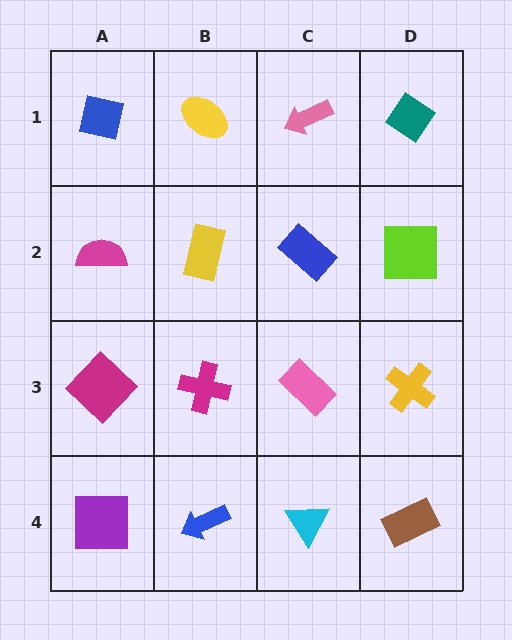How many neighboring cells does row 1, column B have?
3.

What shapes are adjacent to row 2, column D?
A teal diamond (row 1, column D), a yellow cross (row 3, column D), a blue rectangle (row 2, column C).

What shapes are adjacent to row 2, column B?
A yellow ellipse (row 1, column B), a magenta cross (row 3, column B), a magenta semicircle (row 2, column A), a blue rectangle (row 2, column C).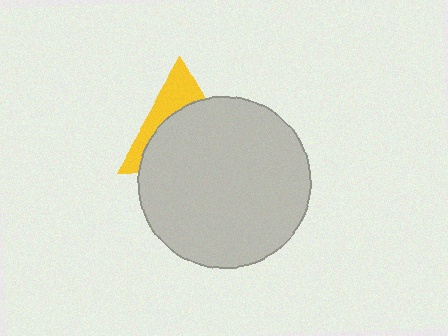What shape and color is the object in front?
The object in front is a light gray circle.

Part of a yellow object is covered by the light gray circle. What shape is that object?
It is a triangle.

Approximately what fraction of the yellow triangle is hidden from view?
Roughly 67% of the yellow triangle is hidden behind the light gray circle.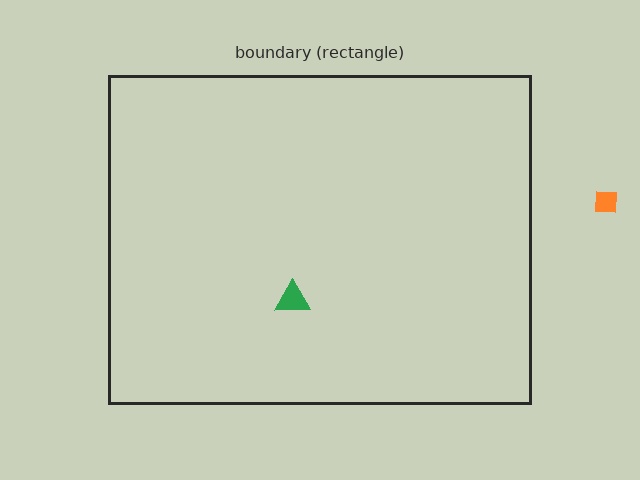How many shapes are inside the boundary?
1 inside, 1 outside.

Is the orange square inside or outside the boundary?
Outside.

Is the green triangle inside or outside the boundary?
Inside.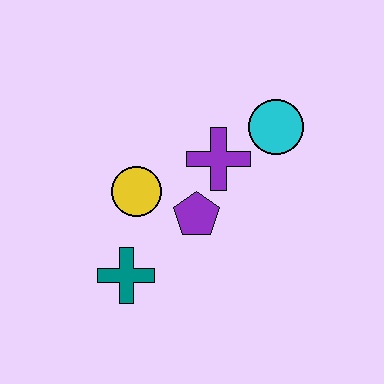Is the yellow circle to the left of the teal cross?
No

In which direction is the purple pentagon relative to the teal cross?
The purple pentagon is to the right of the teal cross.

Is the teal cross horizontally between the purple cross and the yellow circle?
No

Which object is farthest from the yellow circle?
The cyan circle is farthest from the yellow circle.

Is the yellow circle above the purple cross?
No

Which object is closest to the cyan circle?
The purple cross is closest to the cyan circle.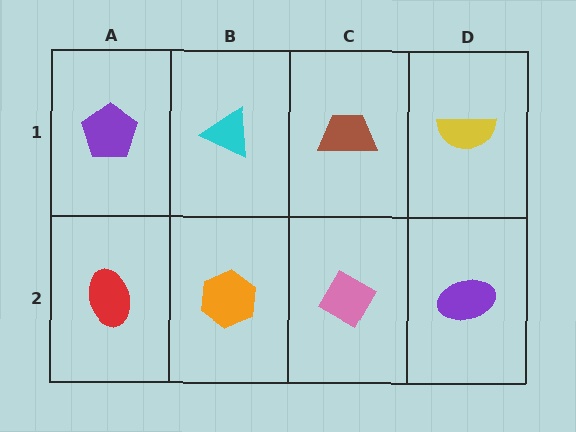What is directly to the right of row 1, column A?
A cyan triangle.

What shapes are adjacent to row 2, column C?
A brown trapezoid (row 1, column C), an orange hexagon (row 2, column B), a purple ellipse (row 2, column D).